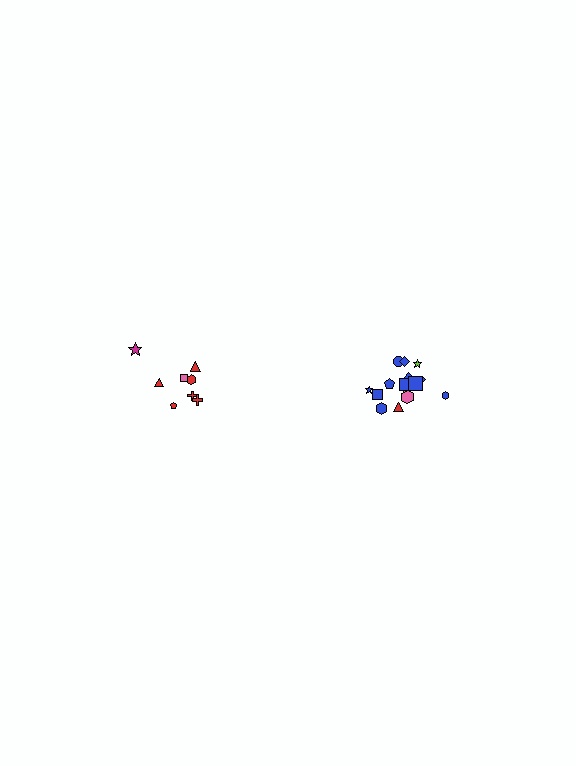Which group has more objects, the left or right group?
The right group.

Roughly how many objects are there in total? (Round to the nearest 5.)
Roughly 25 objects in total.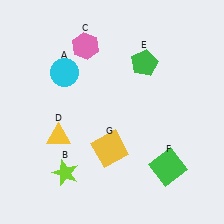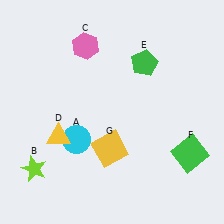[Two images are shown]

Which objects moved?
The objects that moved are: the cyan circle (A), the lime star (B), the green square (F).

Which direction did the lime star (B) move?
The lime star (B) moved left.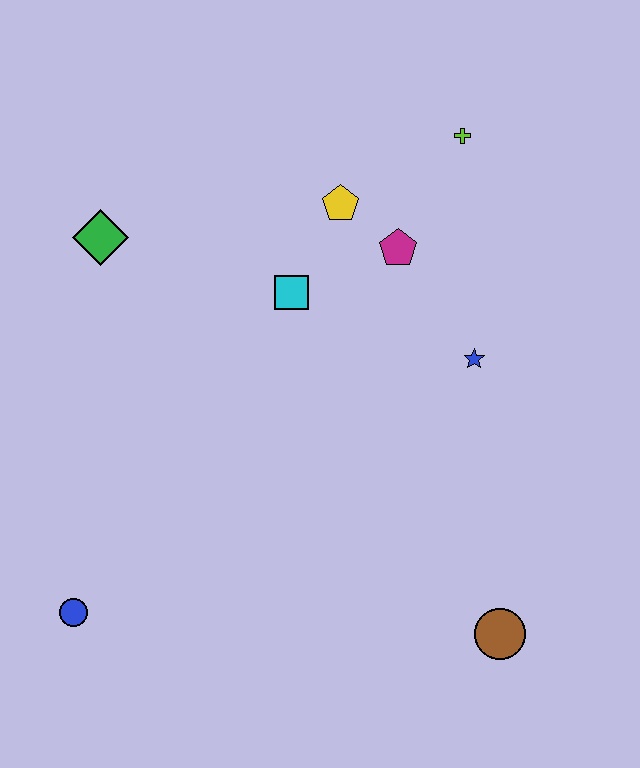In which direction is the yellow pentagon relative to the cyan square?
The yellow pentagon is above the cyan square.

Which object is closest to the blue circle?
The green diamond is closest to the blue circle.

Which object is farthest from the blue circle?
The lime cross is farthest from the blue circle.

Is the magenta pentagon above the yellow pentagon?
No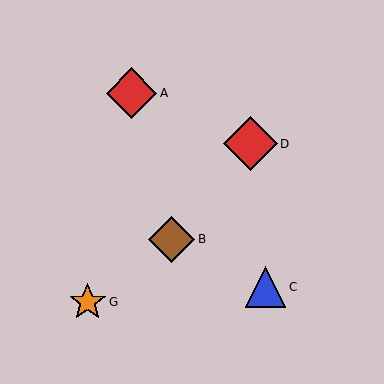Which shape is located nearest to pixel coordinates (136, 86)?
The red diamond (labeled A) at (132, 93) is nearest to that location.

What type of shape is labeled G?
Shape G is an orange star.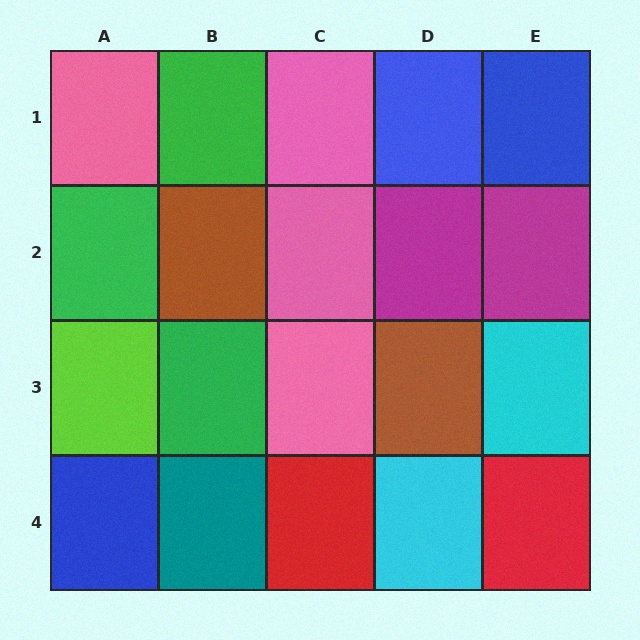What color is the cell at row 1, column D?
Blue.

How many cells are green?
3 cells are green.